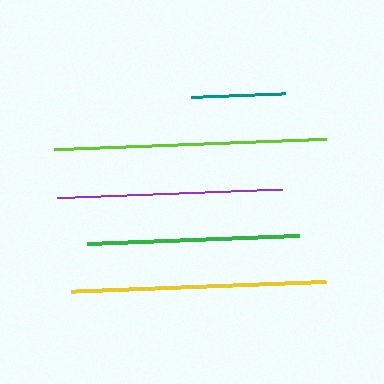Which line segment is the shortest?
The teal line is the shortest at approximately 93 pixels.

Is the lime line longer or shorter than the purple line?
The lime line is longer than the purple line.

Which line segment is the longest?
The lime line is the longest at approximately 272 pixels.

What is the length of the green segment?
The green segment is approximately 212 pixels long.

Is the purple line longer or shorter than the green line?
The purple line is longer than the green line.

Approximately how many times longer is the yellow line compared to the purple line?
The yellow line is approximately 1.1 times the length of the purple line.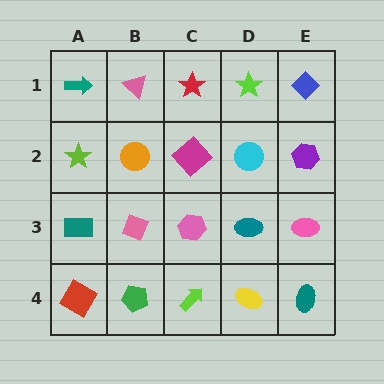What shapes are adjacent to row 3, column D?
A cyan circle (row 2, column D), a yellow ellipse (row 4, column D), a pink hexagon (row 3, column C), a pink ellipse (row 3, column E).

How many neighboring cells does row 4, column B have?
3.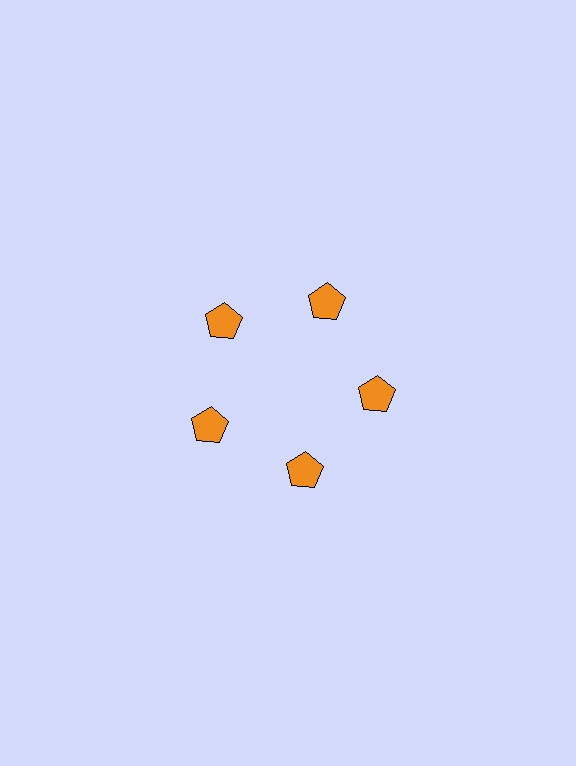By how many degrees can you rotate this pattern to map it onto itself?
The pattern maps onto itself every 72 degrees of rotation.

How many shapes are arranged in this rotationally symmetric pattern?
There are 5 shapes, arranged in 5 groups of 1.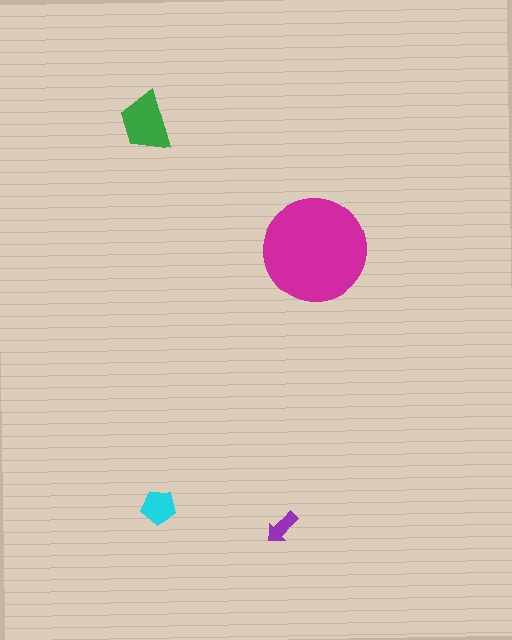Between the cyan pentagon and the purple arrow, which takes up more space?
The cyan pentagon.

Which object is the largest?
The magenta circle.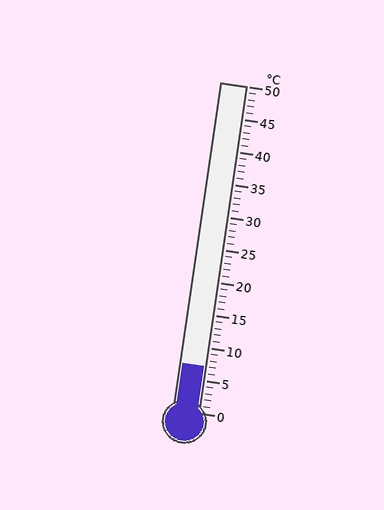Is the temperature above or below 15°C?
The temperature is below 15°C.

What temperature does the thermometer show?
The thermometer shows approximately 7°C.